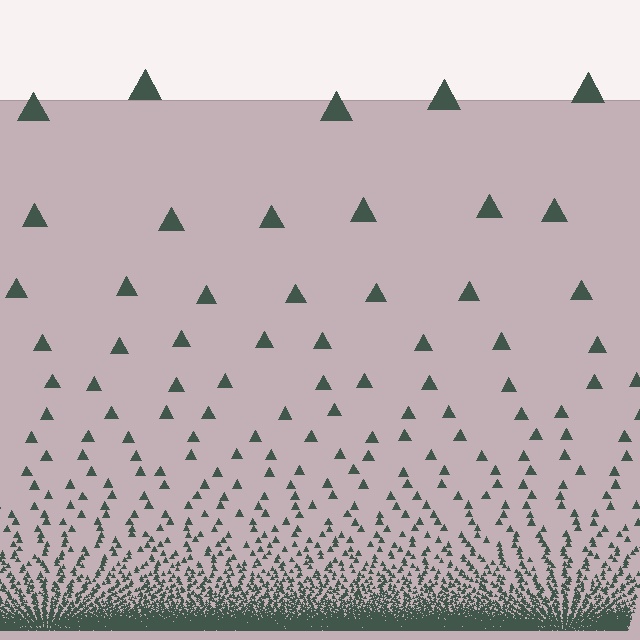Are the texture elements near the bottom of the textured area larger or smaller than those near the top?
Smaller. The gradient is inverted — elements near the bottom are smaller and denser.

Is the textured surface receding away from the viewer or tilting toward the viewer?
The surface appears to tilt toward the viewer. Texture elements get larger and sparser toward the top.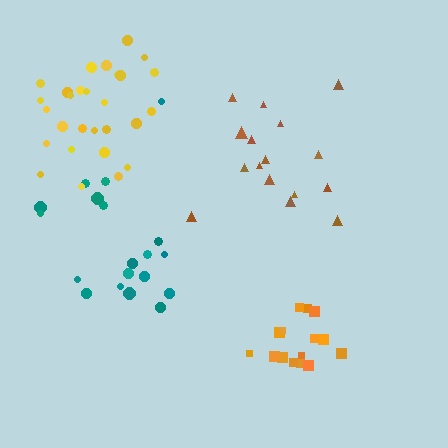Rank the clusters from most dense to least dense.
orange, yellow, brown, teal.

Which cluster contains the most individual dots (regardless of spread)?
Yellow (28).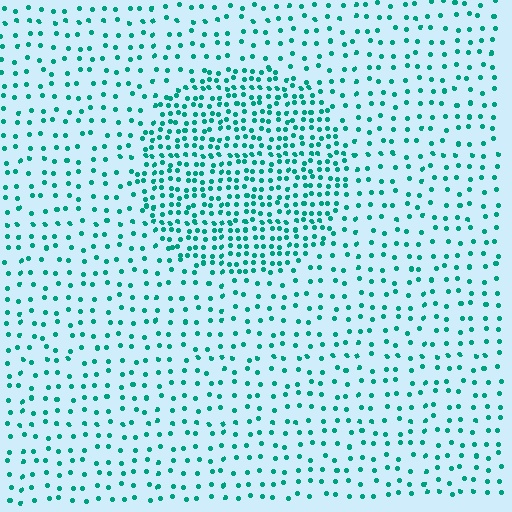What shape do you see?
I see a circle.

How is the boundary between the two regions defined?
The boundary is defined by a change in element density (approximately 2.3x ratio). All elements are the same color, size, and shape.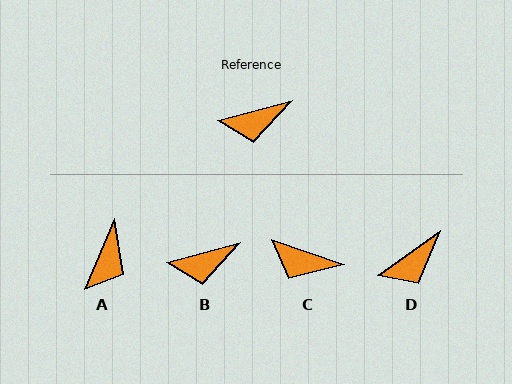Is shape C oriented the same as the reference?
No, it is off by about 34 degrees.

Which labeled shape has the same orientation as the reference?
B.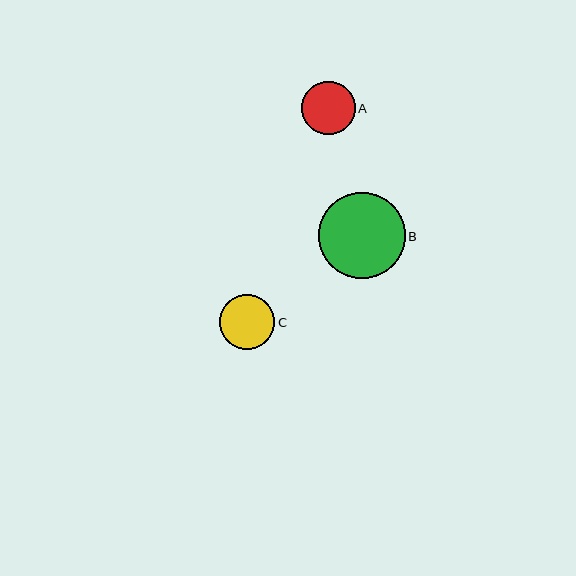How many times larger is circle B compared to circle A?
Circle B is approximately 1.6 times the size of circle A.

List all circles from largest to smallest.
From largest to smallest: B, C, A.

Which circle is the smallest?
Circle A is the smallest with a size of approximately 53 pixels.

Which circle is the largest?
Circle B is the largest with a size of approximately 86 pixels.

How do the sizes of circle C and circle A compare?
Circle C and circle A are approximately the same size.